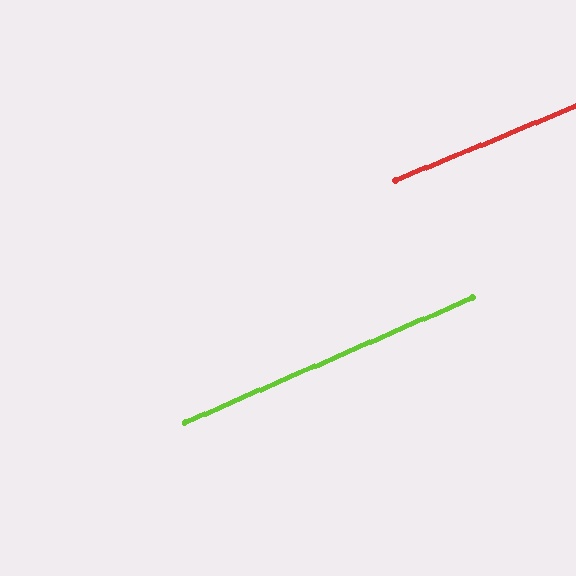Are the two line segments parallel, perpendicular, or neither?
Parallel — their directions differ by only 1.0°.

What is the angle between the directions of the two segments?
Approximately 1 degree.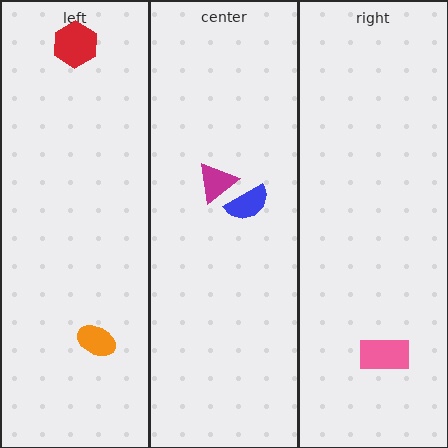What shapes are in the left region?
The red hexagon, the orange ellipse.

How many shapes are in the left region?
2.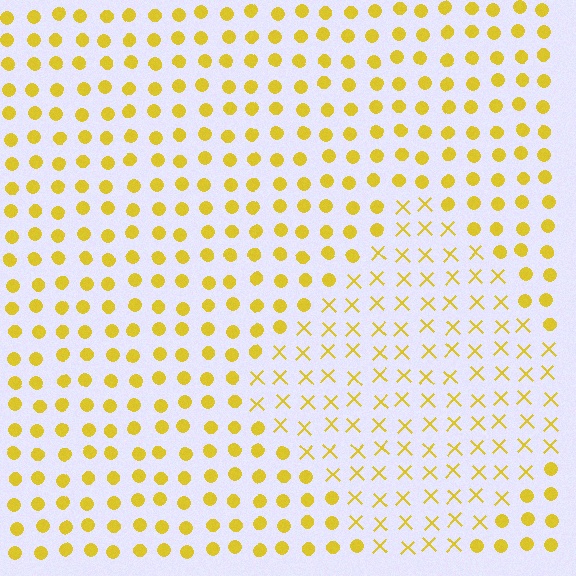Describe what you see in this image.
The image is filled with small yellow elements arranged in a uniform grid. A diamond-shaped region contains X marks, while the surrounding area contains circles. The boundary is defined purely by the change in element shape.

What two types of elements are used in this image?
The image uses X marks inside the diamond region and circles outside it.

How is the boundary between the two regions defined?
The boundary is defined by a change in element shape: X marks inside vs. circles outside. All elements share the same color and spacing.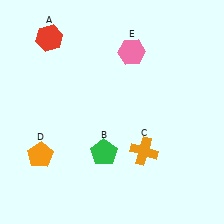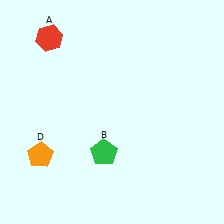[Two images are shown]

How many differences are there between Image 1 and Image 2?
There are 2 differences between the two images.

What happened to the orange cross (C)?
The orange cross (C) was removed in Image 2. It was in the bottom-right area of Image 1.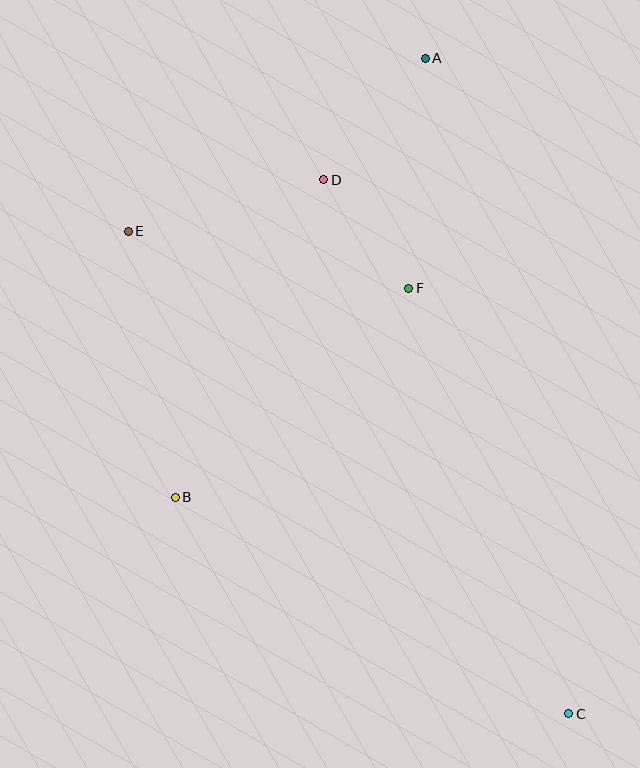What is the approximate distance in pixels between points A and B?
The distance between A and B is approximately 505 pixels.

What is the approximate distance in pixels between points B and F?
The distance between B and F is approximately 313 pixels.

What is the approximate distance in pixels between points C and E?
The distance between C and E is approximately 653 pixels.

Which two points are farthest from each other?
Points A and C are farthest from each other.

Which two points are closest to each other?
Points D and F are closest to each other.